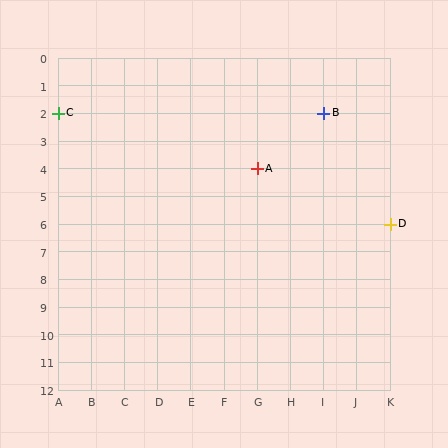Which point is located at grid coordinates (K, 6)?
Point D is at (K, 6).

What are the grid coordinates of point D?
Point D is at grid coordinates (K, 6).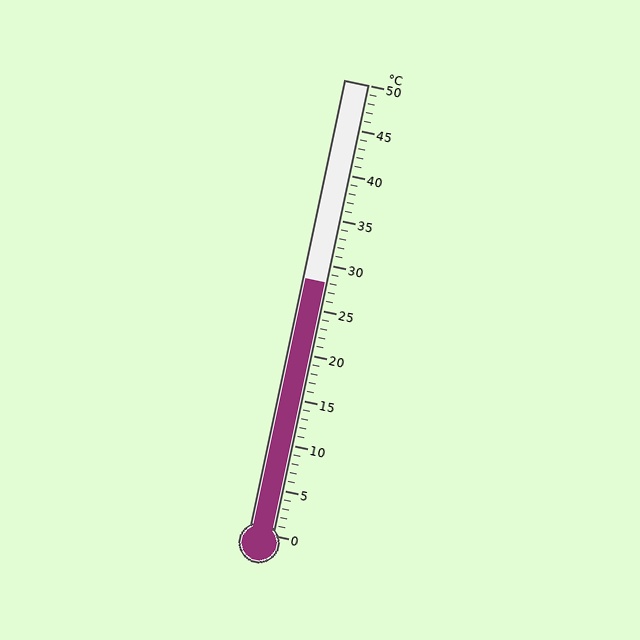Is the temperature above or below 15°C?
The temperature is above 15°C.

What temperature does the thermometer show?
The thermometer shows approximately 28°C.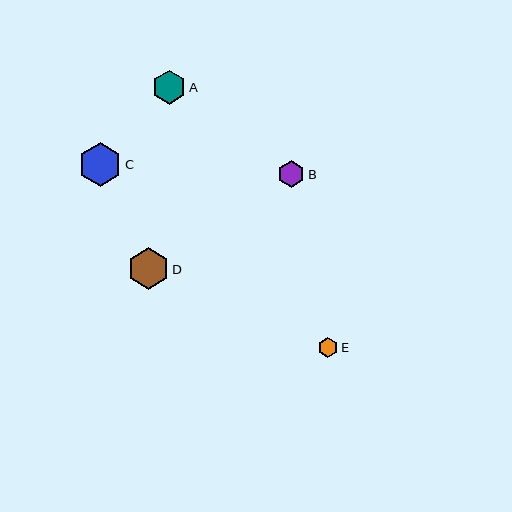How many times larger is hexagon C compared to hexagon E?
Hexagon C is approximately 2.2 times the size of hexagon E.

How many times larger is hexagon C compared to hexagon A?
Hexagon C is approximately 1.3 times the size of hexagon A.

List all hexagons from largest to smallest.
From largest to smallest: C, D, A, B, E.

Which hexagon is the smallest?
Hexagon E is the smallest with a size of approximately 20 pixels.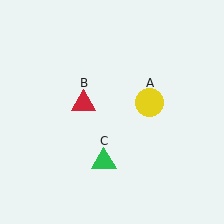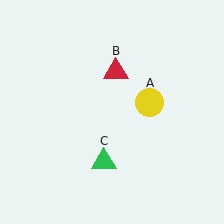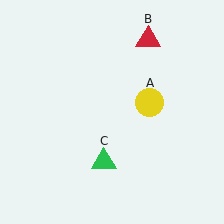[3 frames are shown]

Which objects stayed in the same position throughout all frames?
Yellow circle (object A) and green triangle (object C) remained stationary.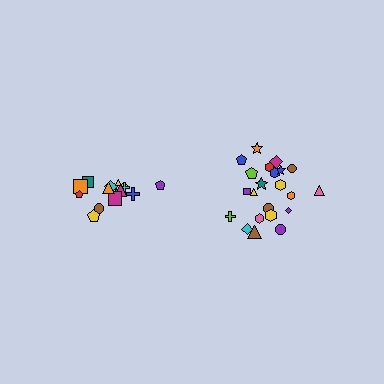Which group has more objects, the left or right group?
The right group.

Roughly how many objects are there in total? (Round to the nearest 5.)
Roughly 35 objects in total.